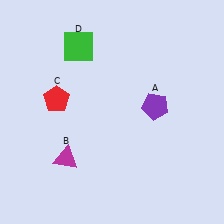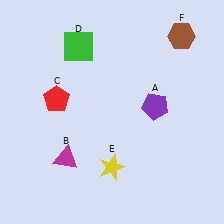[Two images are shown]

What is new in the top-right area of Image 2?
A brown hexagon (F) was added in the top-right area of Image 2.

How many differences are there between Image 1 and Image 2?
There are 2 differences between the two images.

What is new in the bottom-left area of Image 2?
A yellow star (E) was added in the bottom-left area of Image 2.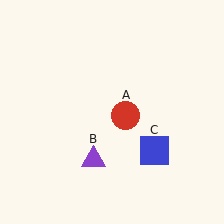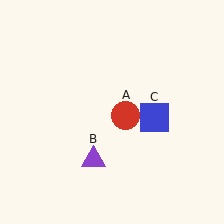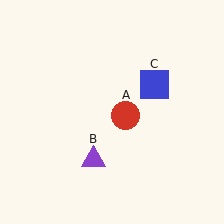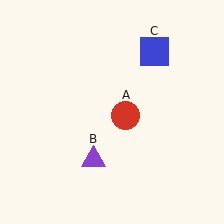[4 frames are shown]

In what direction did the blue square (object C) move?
The blue square (object C) moved up.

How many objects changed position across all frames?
1 object changed position: blue square (object C).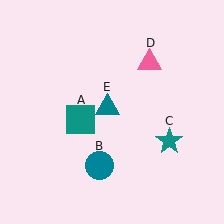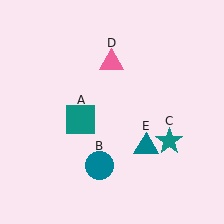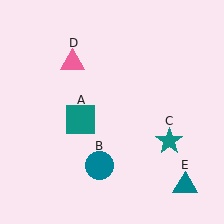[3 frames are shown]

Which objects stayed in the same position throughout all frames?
Teal square (object A) and teal circle (object B) and teal star (object C) remained stationary.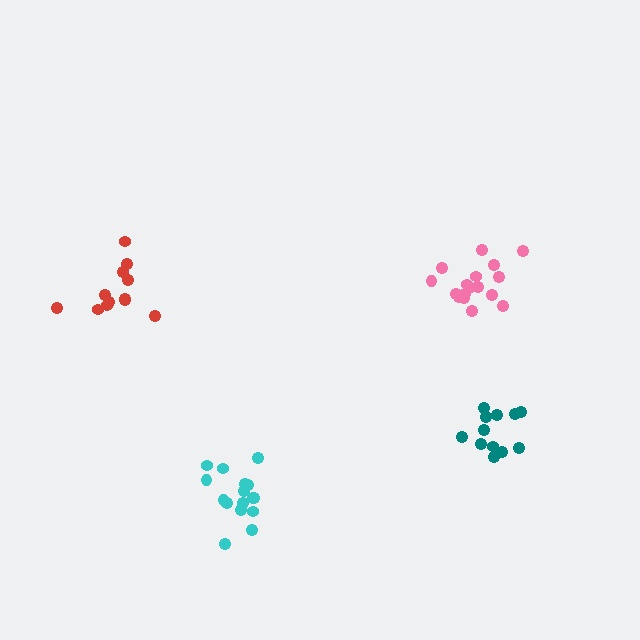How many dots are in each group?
Group 1: 17 dots, Group 2: 16 dots, Group 3: 12 dots, Group 4: 12 dots (57 total).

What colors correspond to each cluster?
The clusters are colored: pink, cyan, teal, red.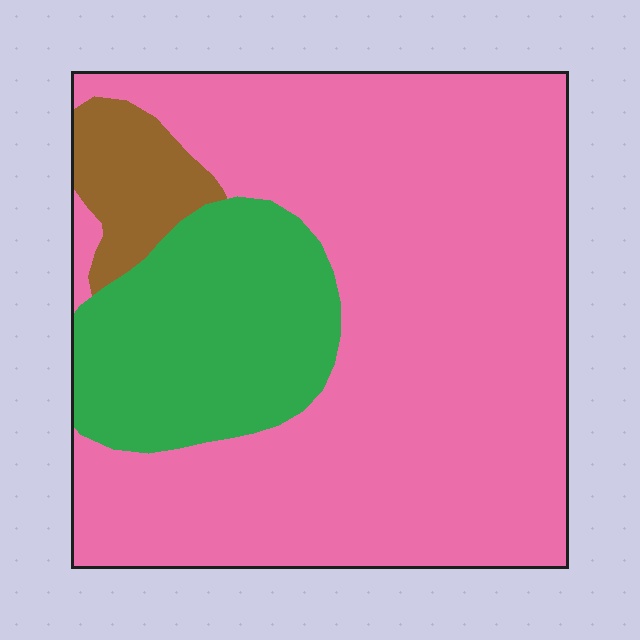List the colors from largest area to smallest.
From largest to smallest: pink, green, brown.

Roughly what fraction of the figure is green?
Green takes up about one fifth (1/5) of the figure.